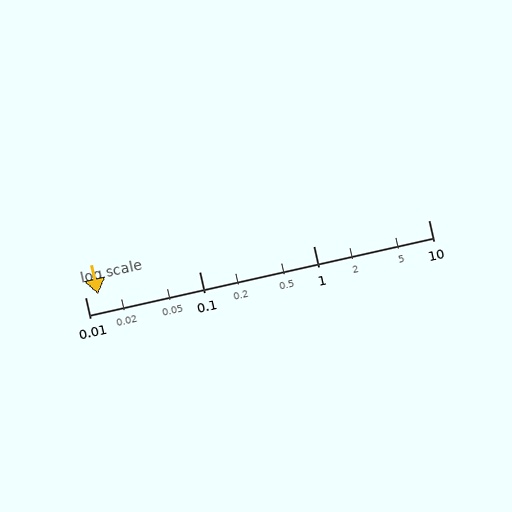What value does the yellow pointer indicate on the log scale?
The pointer indicates approximately 0.013.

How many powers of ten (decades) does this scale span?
The scale spans 3 decades, from 0.01 to 10.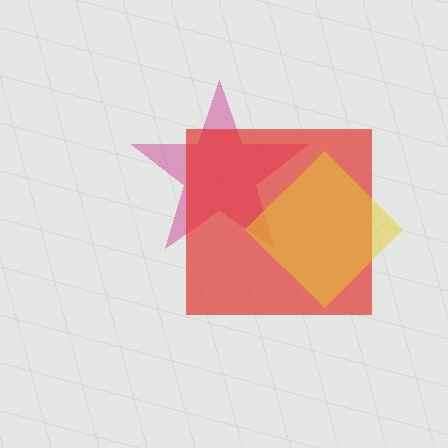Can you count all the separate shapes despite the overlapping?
Yes, there are 3 separate shapes.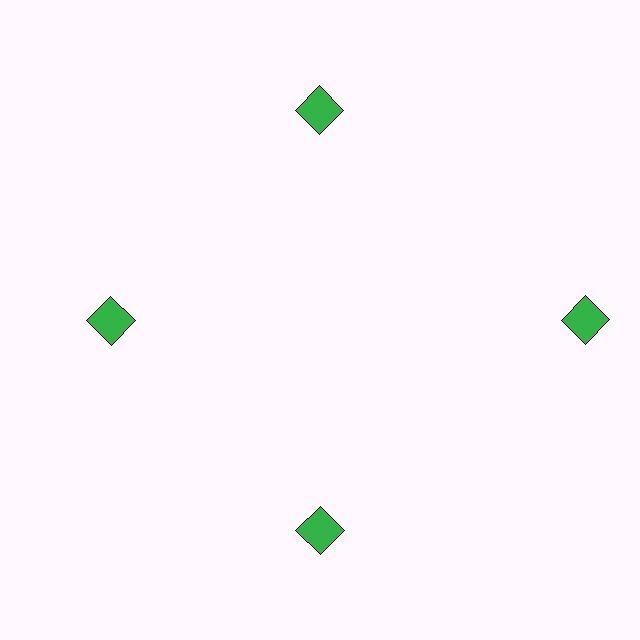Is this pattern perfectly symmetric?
No. The 4 green diamonds are arranged in a ring, but one element near the 3 o'clock position is pushed outward from the center, breaking the 4-fold rotational symmetry.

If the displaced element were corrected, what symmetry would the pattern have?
It would have 4-fold rotational symmetry — the pattern would map onto itself every 90 degrees.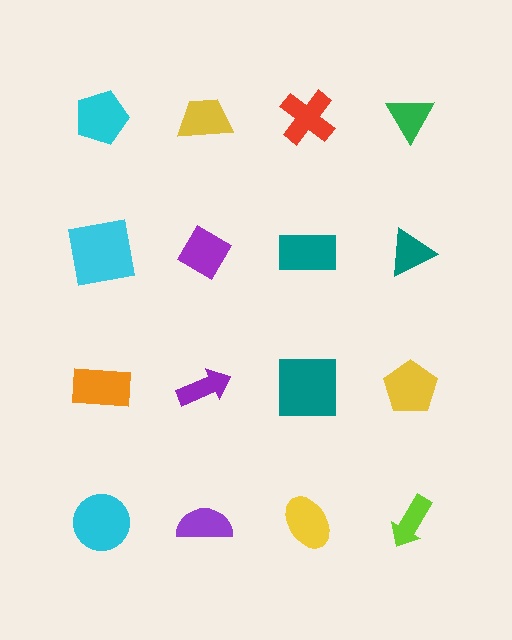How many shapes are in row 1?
4 shapes.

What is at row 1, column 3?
A red cross.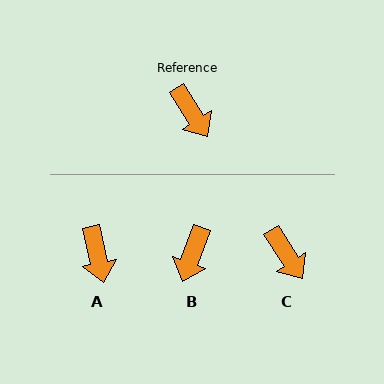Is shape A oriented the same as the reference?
No, it is off by about 21 degrees.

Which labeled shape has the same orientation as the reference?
C.